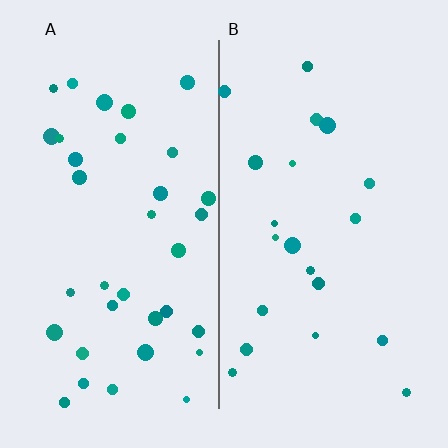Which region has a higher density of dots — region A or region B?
A (the left).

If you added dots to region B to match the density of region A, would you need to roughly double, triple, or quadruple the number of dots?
Approximately double.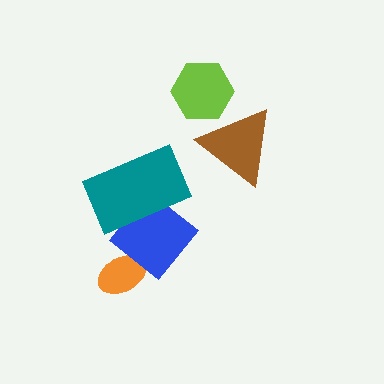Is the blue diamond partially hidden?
Yes, it is partially covered by another shape.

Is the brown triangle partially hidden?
Yes, it is partially covered by another shape.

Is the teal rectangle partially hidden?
No, no other shape covers it.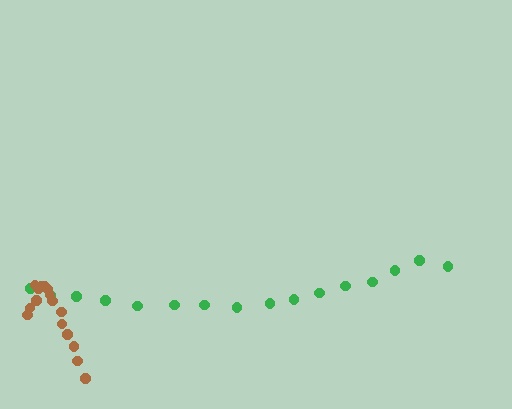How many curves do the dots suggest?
There are 2 distinct paths.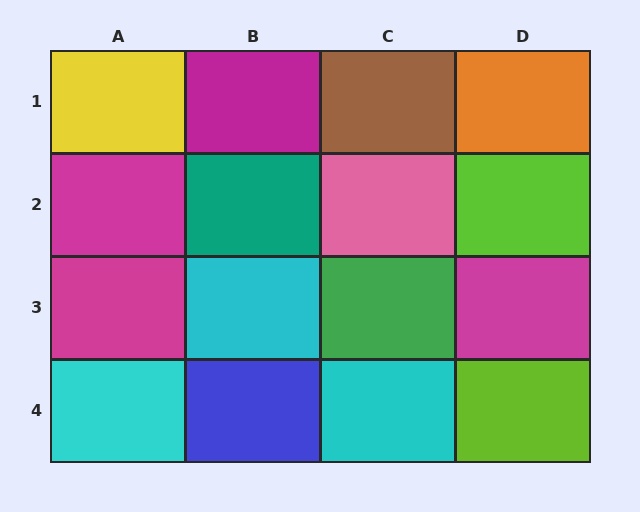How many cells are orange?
1 cell is orange.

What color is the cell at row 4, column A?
Cyan.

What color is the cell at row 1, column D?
Orange.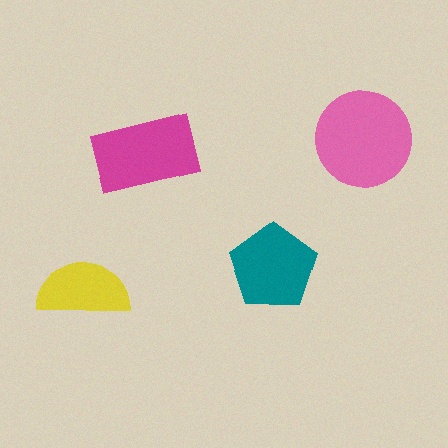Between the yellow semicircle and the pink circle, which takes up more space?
The pink circle.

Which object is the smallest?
The yellow semicircle.